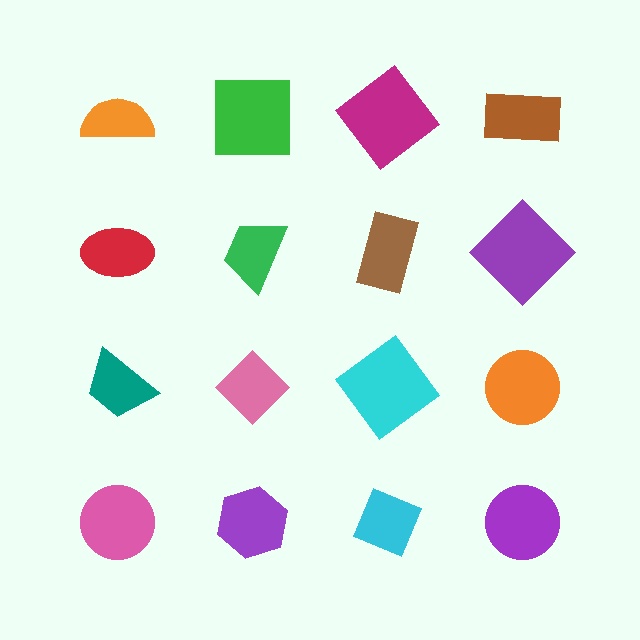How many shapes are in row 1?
4 shapes.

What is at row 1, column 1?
An orange semicircle.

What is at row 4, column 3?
A cyan diamond.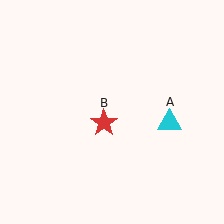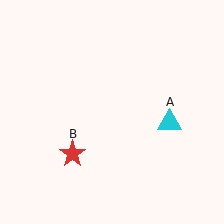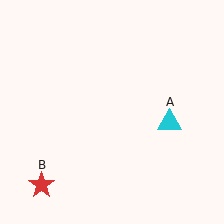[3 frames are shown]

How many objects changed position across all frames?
1 object changed position: red star (object B).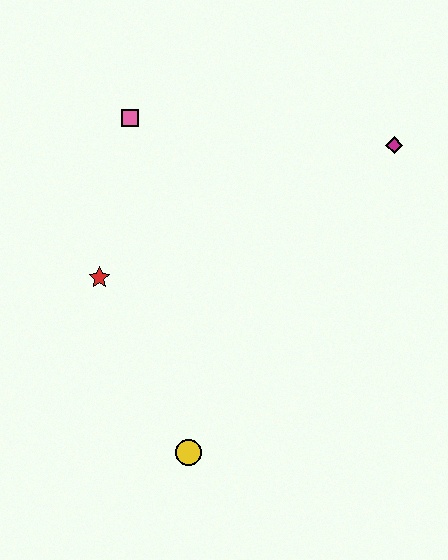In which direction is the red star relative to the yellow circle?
The red star is above the yellow circle.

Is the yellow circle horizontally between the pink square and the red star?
No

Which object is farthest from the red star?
The magenta diamond is farthest from the red star.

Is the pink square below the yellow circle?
No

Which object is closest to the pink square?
The red star is closest to the pink square.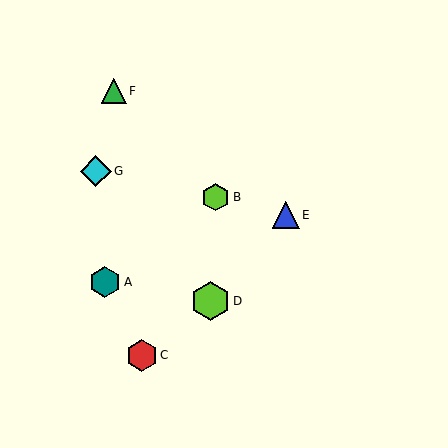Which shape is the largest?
The lime hexagon (labeled D) is the largest.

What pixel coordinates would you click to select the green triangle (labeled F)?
Click at (114, 91) to select the green triangle F.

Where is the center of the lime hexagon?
The center of the lime hexagon is at (210, 301).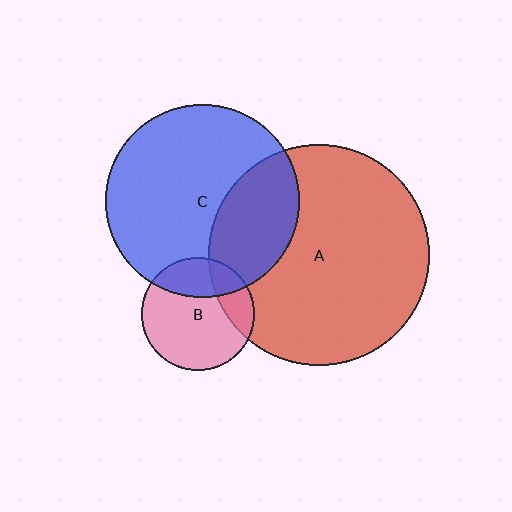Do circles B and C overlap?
Yes.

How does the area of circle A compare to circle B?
Approximately 3.8 times.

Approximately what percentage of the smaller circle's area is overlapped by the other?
Approximately 25%.